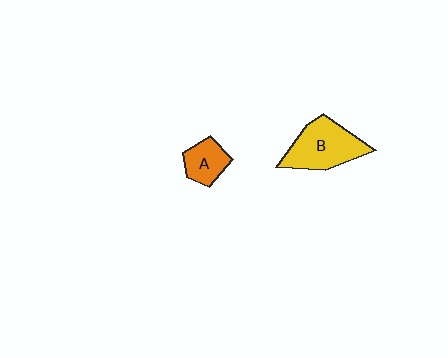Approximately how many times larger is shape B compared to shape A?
Approximately 1.9 times.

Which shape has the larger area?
Shape B (yellow).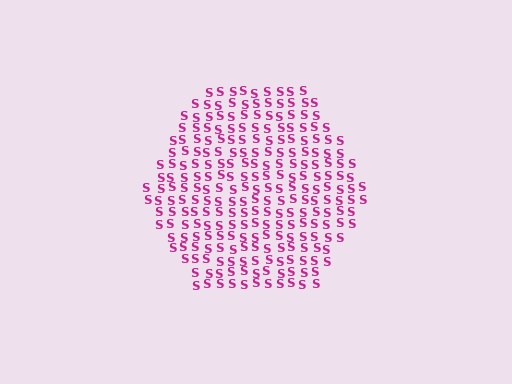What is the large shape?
The large shape is a hexagon.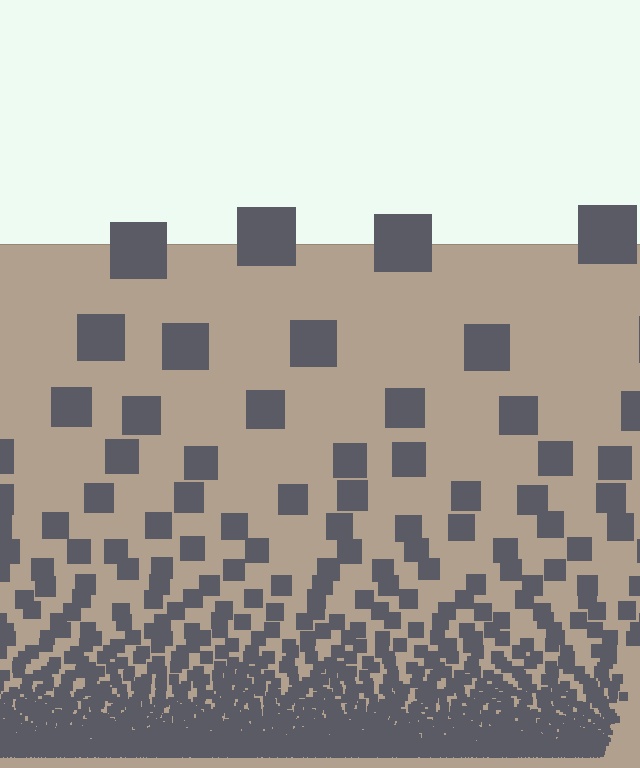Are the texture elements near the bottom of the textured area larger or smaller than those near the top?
Smaller. The gradient is inverted — elements near the bottom are smaller and denser.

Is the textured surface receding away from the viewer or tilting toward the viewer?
The surface appears to tilt toward the viewer. Texture elements get larger and sparser toward the top.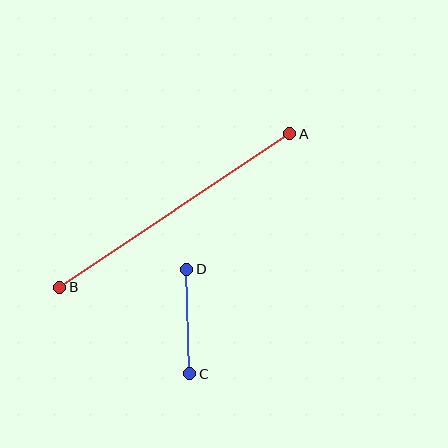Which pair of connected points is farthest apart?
Points A and B are farthest apart.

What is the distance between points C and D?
The distance is approximately 105 pixels.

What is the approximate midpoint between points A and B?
The midpoint is at approximately (175, 211) pixels.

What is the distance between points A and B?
The distance is approximately 276 pixels.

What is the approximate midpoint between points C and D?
The midpoint is at approximately (188, 322) pixels.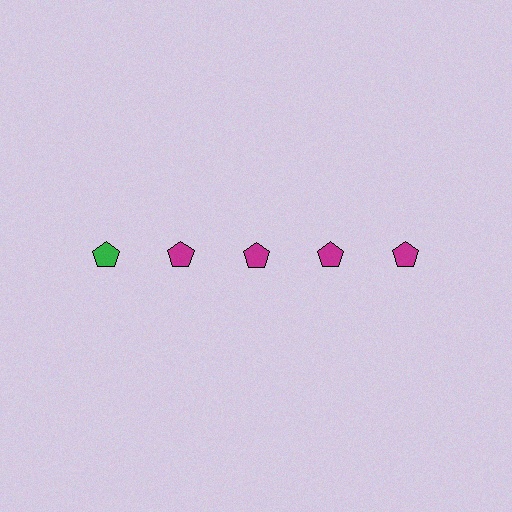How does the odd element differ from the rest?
It has a different color: green instead of magenta.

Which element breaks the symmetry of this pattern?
The green pentagon in the top row, leftmost column breaks the symmetry. All other shapes are magenta pentagons.